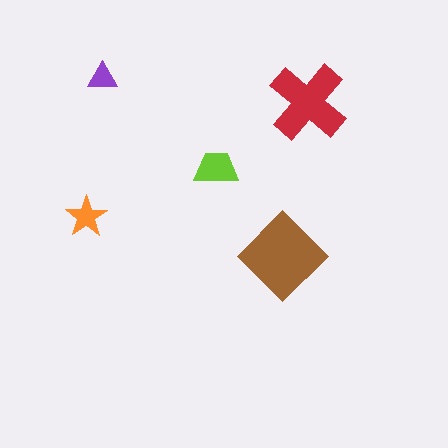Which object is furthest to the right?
The red cross is rightmost.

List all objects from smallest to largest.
The purple triangle, the orange star, the lime trapezoid, the red cross, the brown diamond.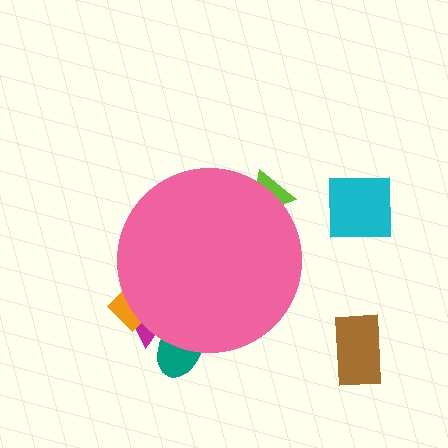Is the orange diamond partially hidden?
Yes, the orange diamond is partially hidden behind the pink circle.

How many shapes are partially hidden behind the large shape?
4 shapes are partially hidden.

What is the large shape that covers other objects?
A pink circle.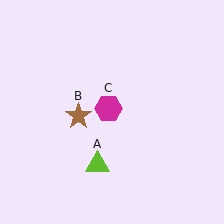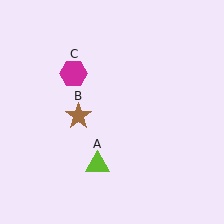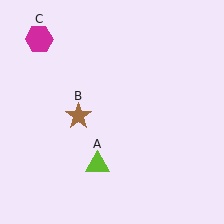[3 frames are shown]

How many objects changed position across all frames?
1 object changed position: magenta hexagon (object C).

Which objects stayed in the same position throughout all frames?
Lime triangle (object A) and brown star (object B) remained stationary.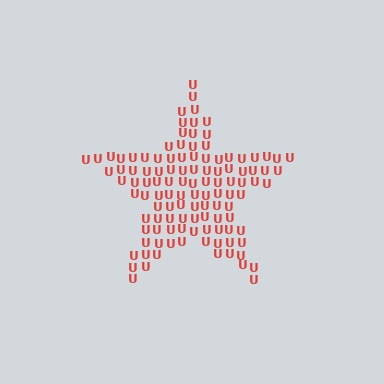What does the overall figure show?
The overall figure shows a star.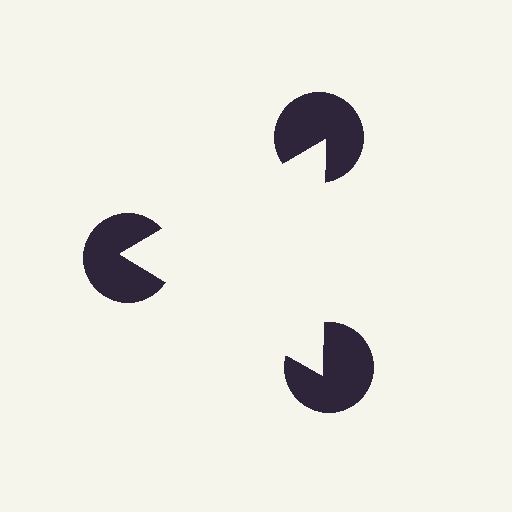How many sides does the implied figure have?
3 sides.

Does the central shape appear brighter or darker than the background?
It typically appears slightly brighter than the background, even though no actual brightness change is drawn.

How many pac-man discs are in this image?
There are 3 — one at each vertex of the illusory triangle.